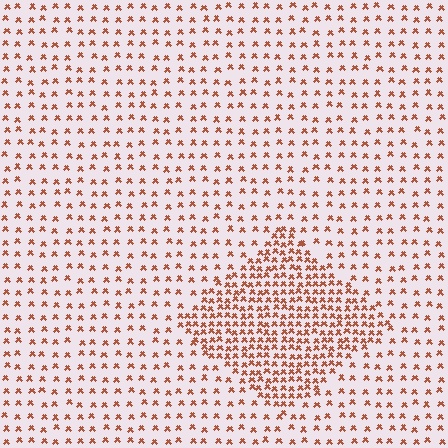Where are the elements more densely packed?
The elements are more densely packed inside the diamond boundary.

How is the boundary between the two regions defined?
The boundary is defined by a change in element density (approximately 2.4x ratio). All elements are the same color, size, and shape.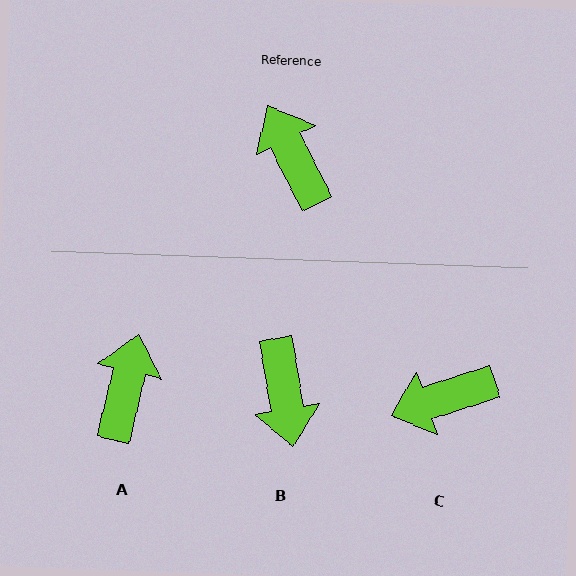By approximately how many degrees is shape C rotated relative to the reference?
Approximately 82 degrees counter-clockwise.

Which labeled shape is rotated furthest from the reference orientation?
B, about 163 degrees away.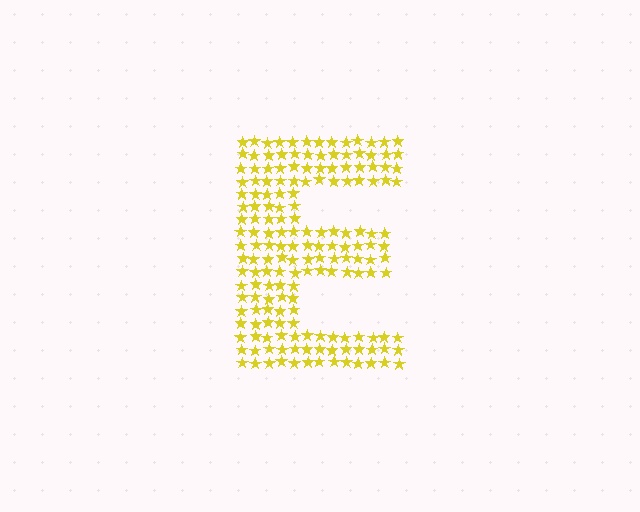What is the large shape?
The large shape is the letter E.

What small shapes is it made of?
It is made of small stars.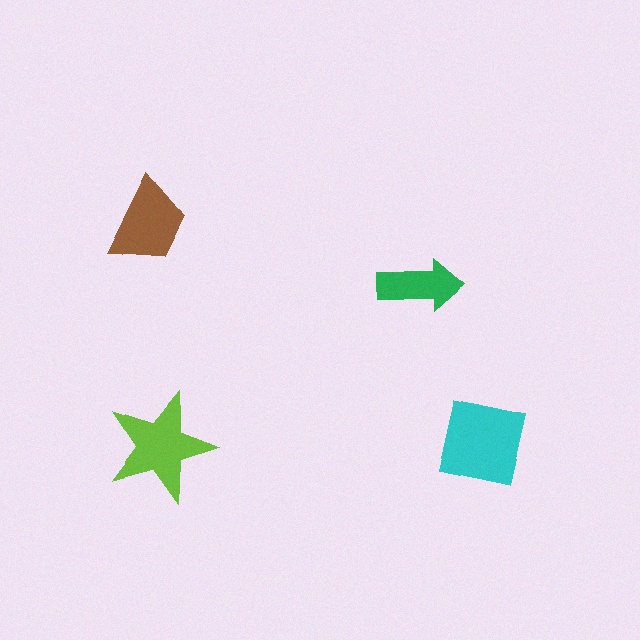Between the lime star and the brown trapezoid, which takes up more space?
The lime star.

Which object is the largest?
The cyan square.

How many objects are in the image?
There are 4 objects in the image.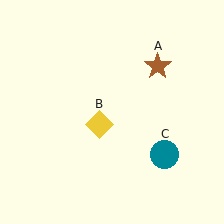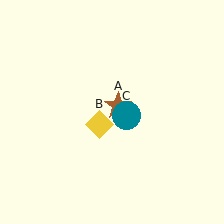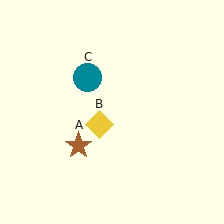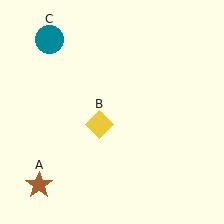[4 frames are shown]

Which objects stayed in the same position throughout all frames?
Yellow diamond (object B) remained stationary.